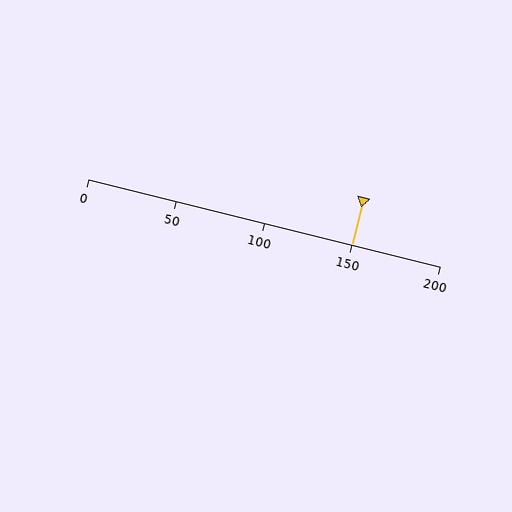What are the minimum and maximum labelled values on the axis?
The axis runs from 0 to 200.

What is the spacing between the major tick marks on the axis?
The major ticks are spaced 50 apart.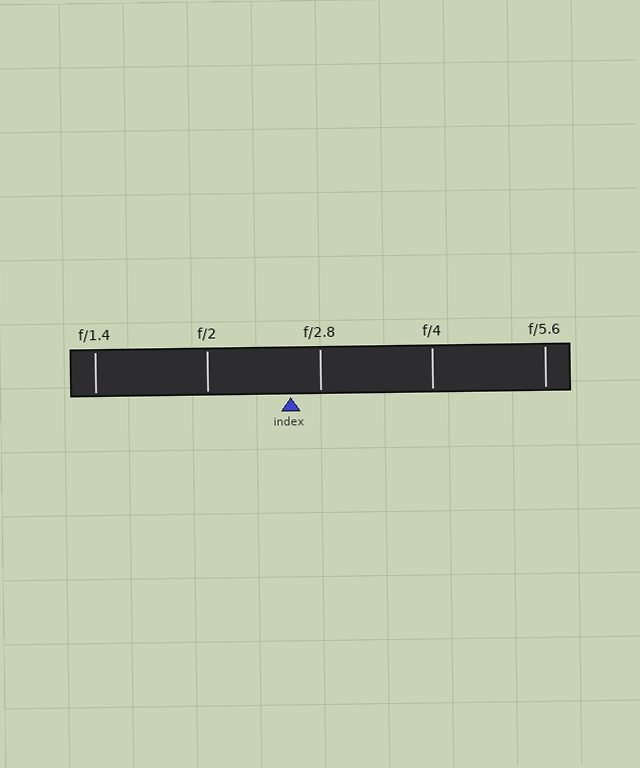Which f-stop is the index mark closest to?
The index mark is closest to f/2.8.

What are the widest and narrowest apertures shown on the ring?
The widest aperture shown is f/1.4 and the narrowest is f/5.6.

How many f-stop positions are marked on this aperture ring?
There are 5 f-stop positions marked.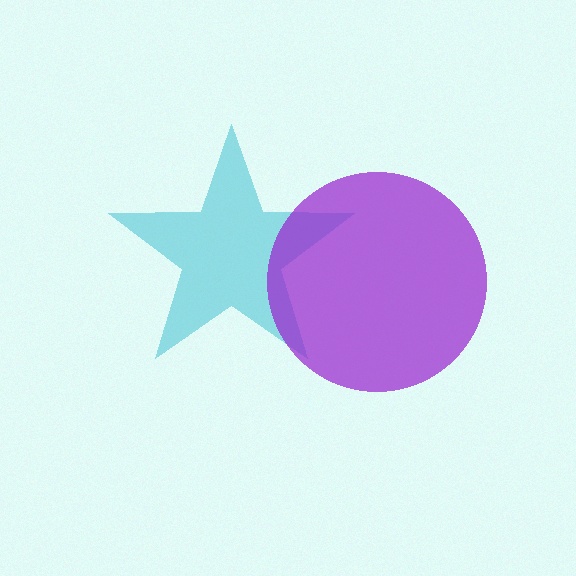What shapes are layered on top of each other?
The layered shapes are: a cyan star, a purple circle.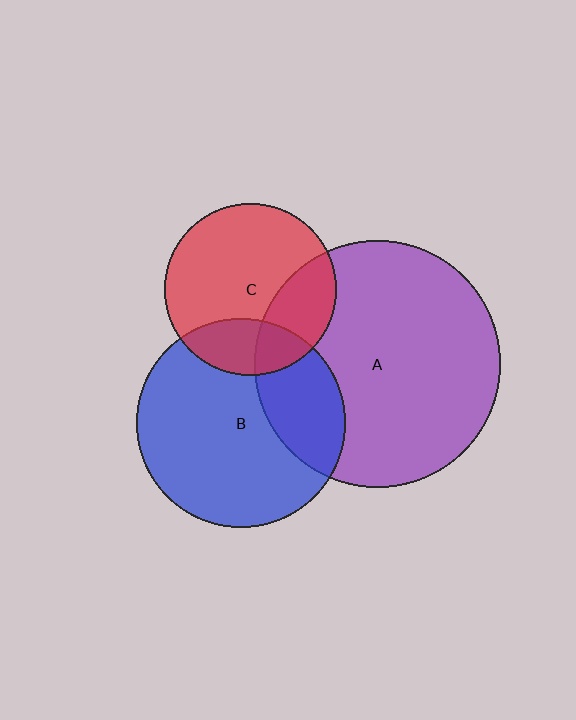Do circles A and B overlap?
Yes.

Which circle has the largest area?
Circle A (purple).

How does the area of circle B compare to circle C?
Approximately 1.5 times.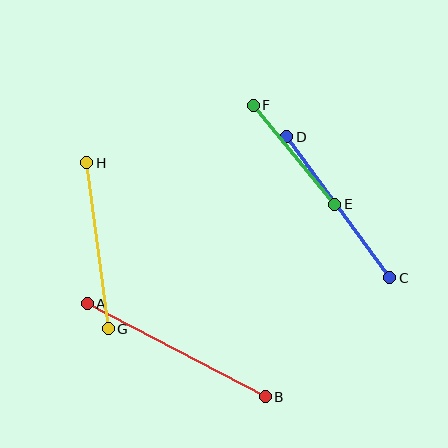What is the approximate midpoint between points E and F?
The midpoint is at approximately (294, 155) pixels.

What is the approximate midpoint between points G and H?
The midpoint is at approximately (98, 246) pixels.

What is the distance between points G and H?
The distance is approximately 167 pixels.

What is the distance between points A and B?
The distance is approximately 201 pixels.